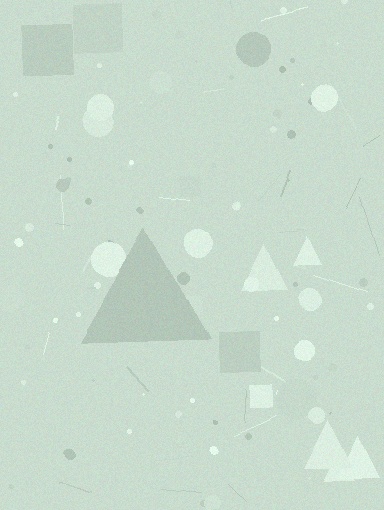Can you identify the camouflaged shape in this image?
The camouflaged shape is a triangle.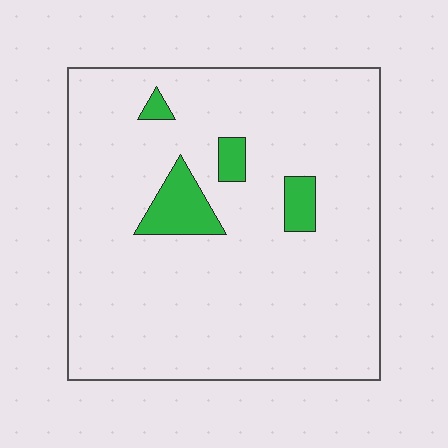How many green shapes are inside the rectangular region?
4.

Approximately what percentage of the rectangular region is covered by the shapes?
Approximately 10%.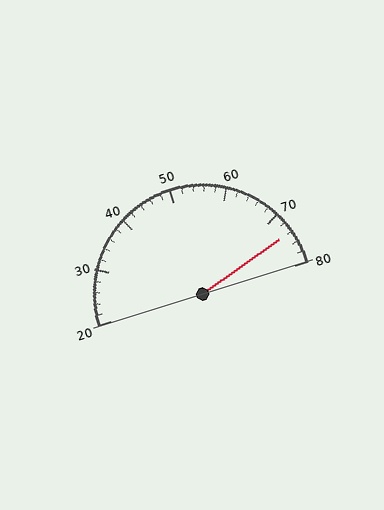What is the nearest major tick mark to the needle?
The nearest major tick mark is 70.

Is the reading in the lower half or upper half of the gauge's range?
The reading is in the upper half of the range (20 to 80).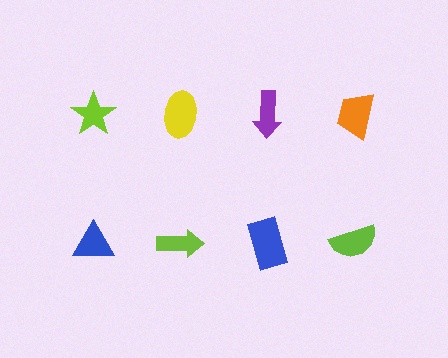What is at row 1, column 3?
A purple arrow.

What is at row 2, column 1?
A blue triangle.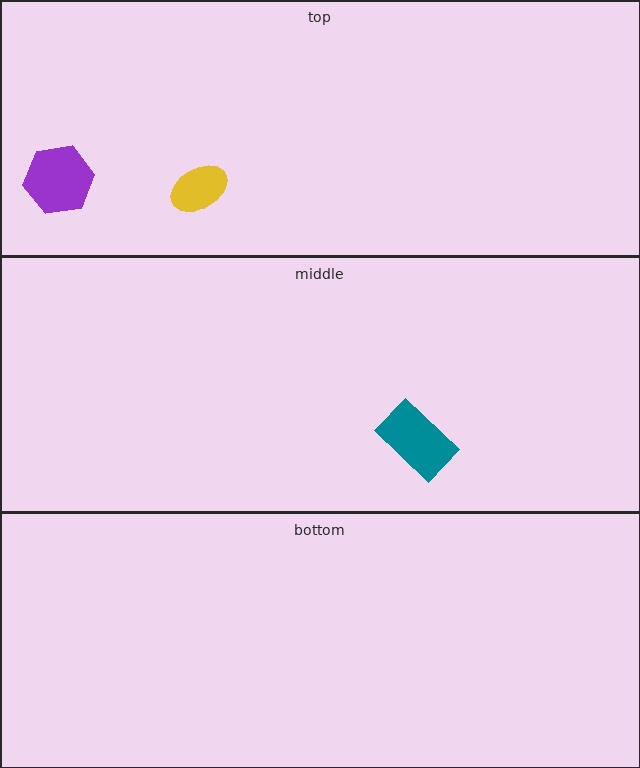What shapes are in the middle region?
The teal rectangle.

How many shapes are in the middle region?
1.